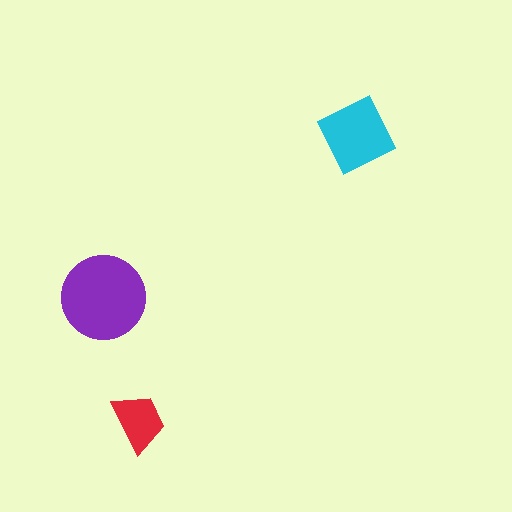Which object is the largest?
The purple circle.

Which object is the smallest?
The red trapezoid.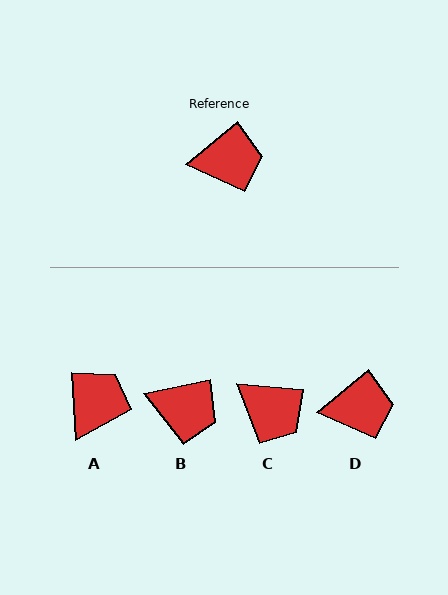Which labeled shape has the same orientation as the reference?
D.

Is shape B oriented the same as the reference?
No, it is off by about 28 degrees.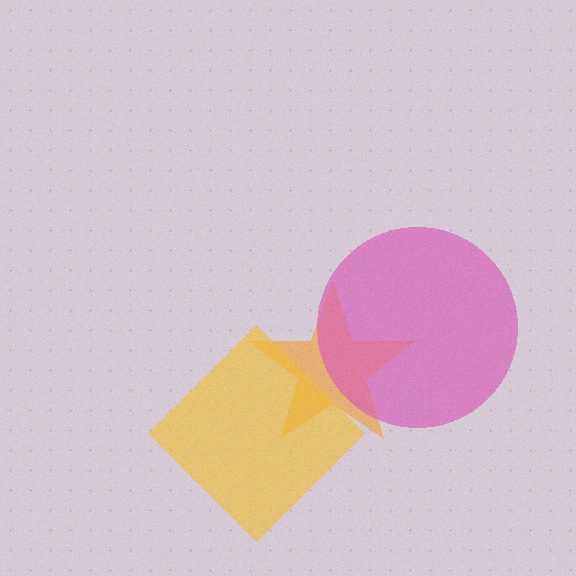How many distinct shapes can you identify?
There are 3 distinct shapes: an orange star, a yellow diamond, a pink circle.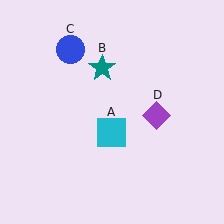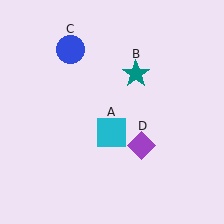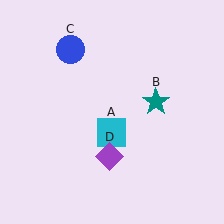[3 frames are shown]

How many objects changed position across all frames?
2 objects changed position: teal star (object B), purple diamond (object D).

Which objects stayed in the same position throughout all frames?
Cyan square (object A) and blue circle (object C) remained stationary.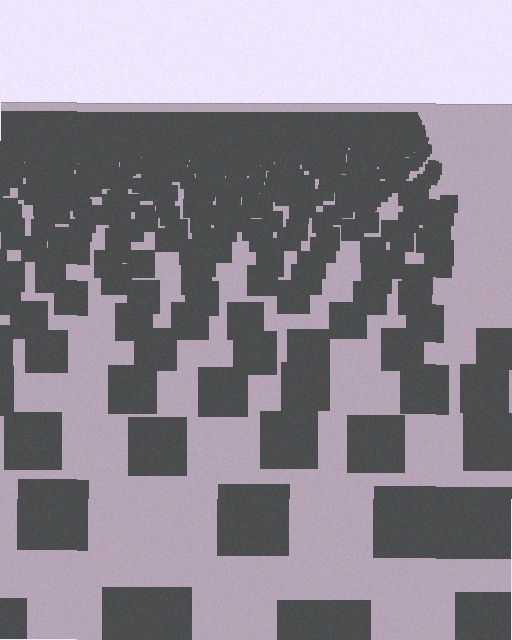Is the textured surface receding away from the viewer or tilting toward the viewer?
The surface is receding away from the viewer. Texture elements get smaller and denser toward the top.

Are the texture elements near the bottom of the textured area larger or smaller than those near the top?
Larger. Near the bottom, elements are closer to the viewer and appear at a bigger on-screen size.